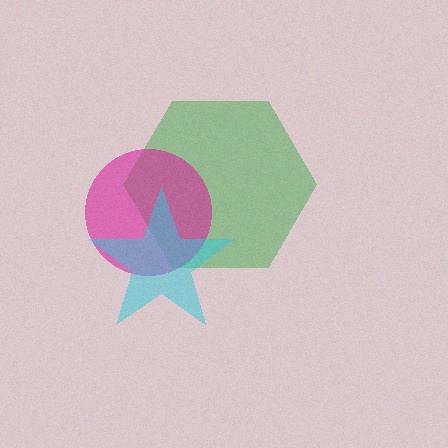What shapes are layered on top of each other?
The layered shapes are: a green hexagon, a magenta circle, a cyan star.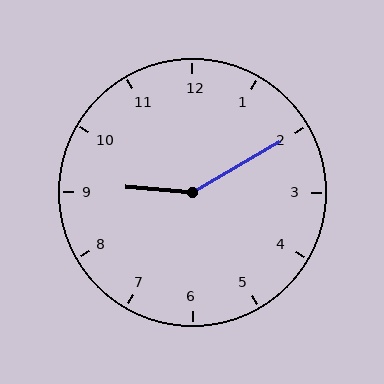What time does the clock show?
9:10.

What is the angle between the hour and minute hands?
Approximately 145 degrees.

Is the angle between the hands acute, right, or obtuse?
It is obtuse.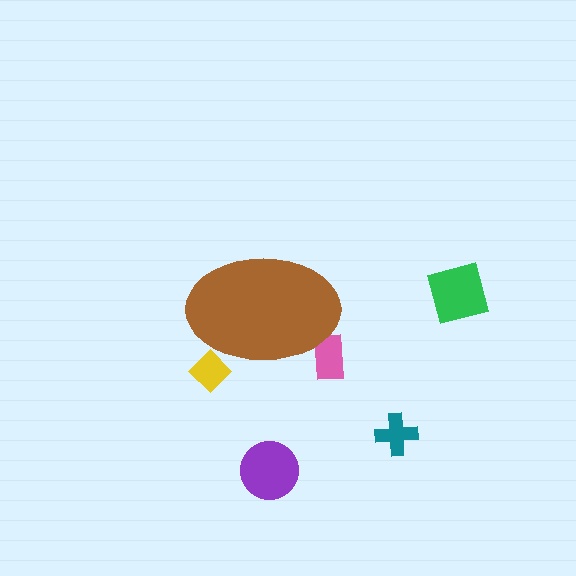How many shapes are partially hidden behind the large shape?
2 shapes are partially hidden.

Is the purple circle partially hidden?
No, the purple circle is fully visible.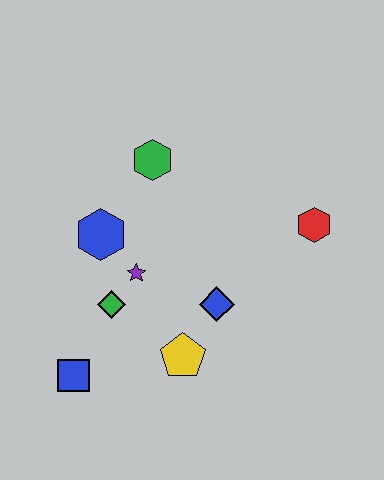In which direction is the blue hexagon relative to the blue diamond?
The blue hexagon is to the left of the blue diamond.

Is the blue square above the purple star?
No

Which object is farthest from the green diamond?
The red hexagon is farthest from the green diamond.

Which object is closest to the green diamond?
The purple star is closest to the green diamond.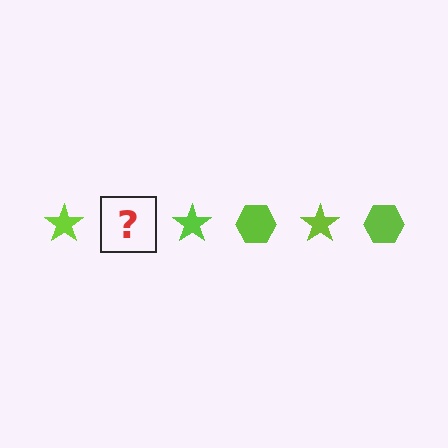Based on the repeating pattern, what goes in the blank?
The blank should be a lime hexagon.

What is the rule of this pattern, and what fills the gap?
The rule is that the pattern cycles through star, hexagon shapes in lime. The gap should be filled with a lime hexagon.